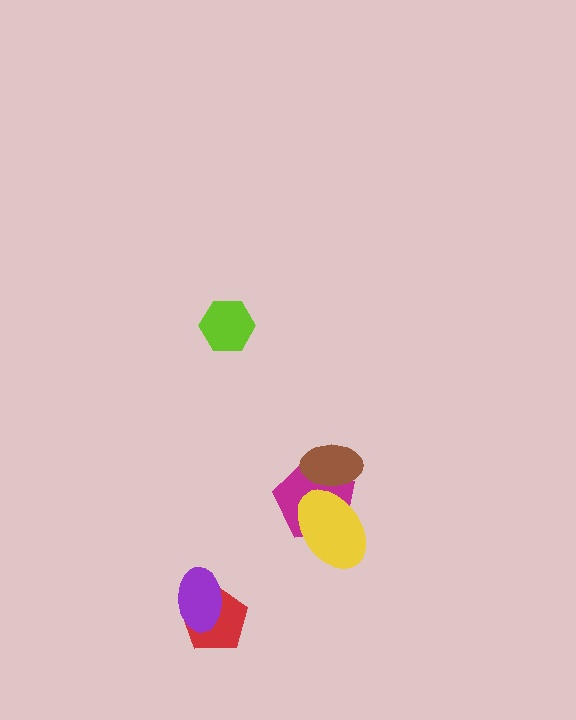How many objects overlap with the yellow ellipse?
2 objects overlap with the yellow ellipse.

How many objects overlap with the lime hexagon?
0 objects overlap with the lime hexagon.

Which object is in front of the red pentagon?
The purple ellipse is in front of the red pentagon.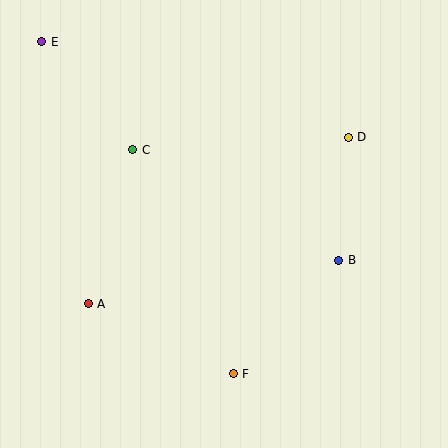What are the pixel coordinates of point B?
Point B is at (339, 260).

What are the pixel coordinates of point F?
Point F is at (233, 374).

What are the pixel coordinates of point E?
Point E is at (42, 42).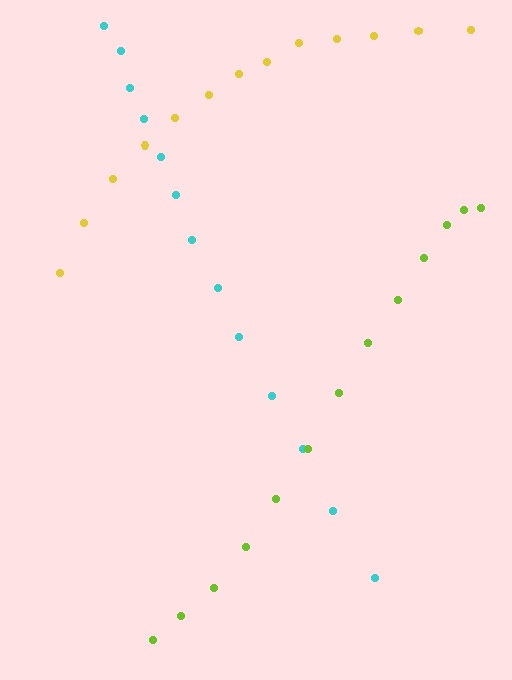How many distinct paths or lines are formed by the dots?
There are 3 distinct paths.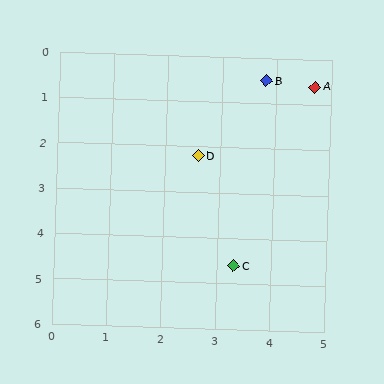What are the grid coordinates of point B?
Point B is at approximately (3.8, 0.5).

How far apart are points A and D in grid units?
Points A and D are about 2.6 grid units apart.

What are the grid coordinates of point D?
Point D is at approximately (2.6, 2.2).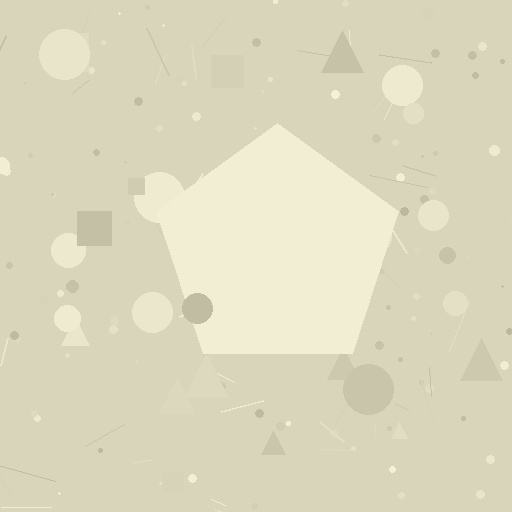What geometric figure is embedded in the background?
A pentagon is embedded in the background.